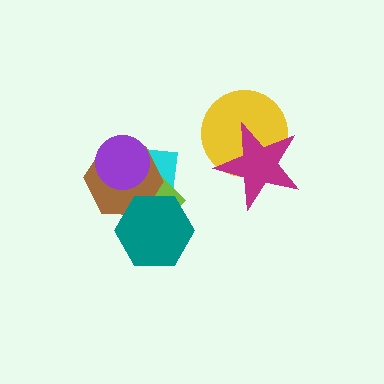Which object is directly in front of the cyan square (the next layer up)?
The lime diamond is directly in front of the cyan square.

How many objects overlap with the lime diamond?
4 objects overlap with the lime diamond.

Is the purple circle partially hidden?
No, no other shape covers it.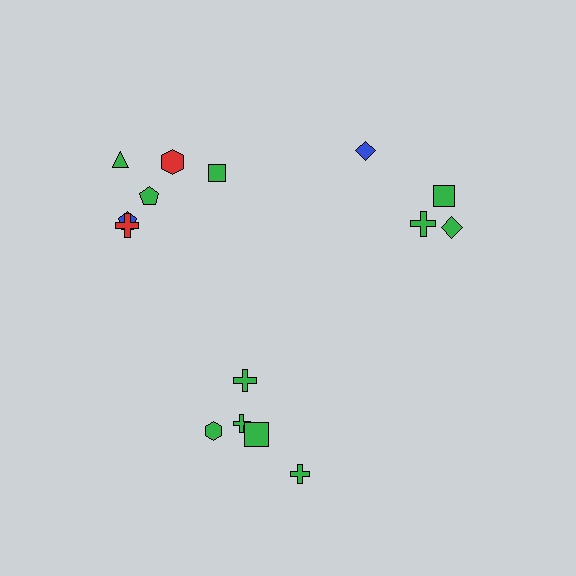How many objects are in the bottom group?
There are 5 objects.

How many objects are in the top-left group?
There are 6 objects.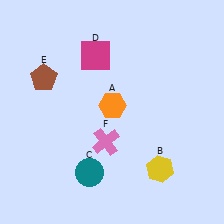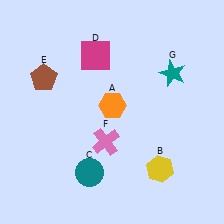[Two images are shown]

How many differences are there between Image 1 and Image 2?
There is 1 difference between the two images.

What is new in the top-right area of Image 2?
A teal star (G) was added in the top-right area of Image 2.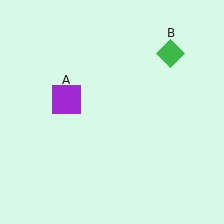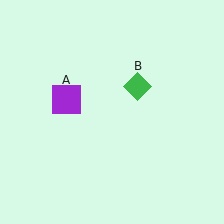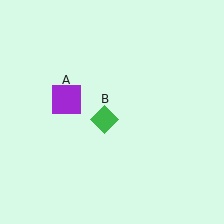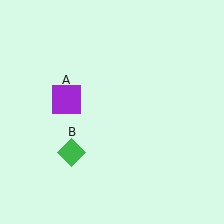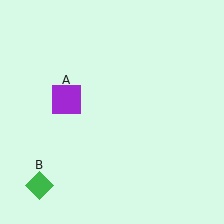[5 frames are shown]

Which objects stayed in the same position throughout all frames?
Purple square (object A) remained stationary.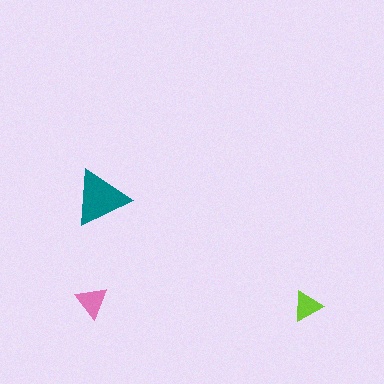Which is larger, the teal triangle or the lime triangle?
The teal one.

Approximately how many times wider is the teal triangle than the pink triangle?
About 2 times wider.